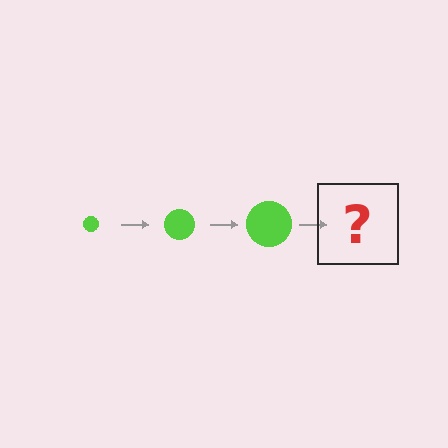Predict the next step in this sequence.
The next step is a lime circle, larger than the previous one.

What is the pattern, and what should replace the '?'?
The pattern is that the circle gets progressively larger each step. The '?' should be a lime circle, larger than the previous one.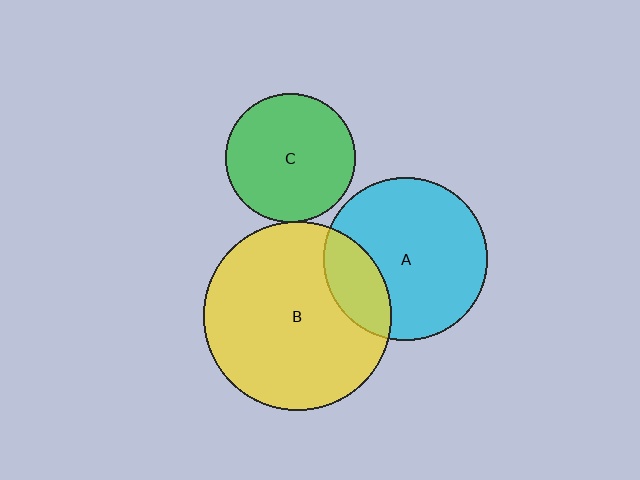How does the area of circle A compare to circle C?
Approximately 1.6 times.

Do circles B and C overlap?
Yes.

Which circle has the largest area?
Circle B (yellow).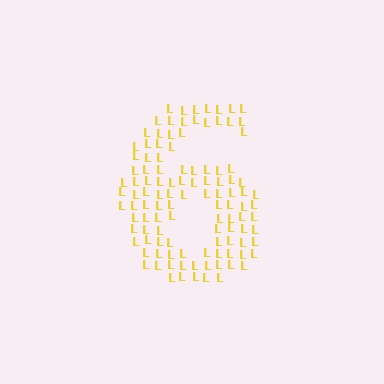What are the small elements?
The small elements are letter L's.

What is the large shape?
The large shape is the digit 6.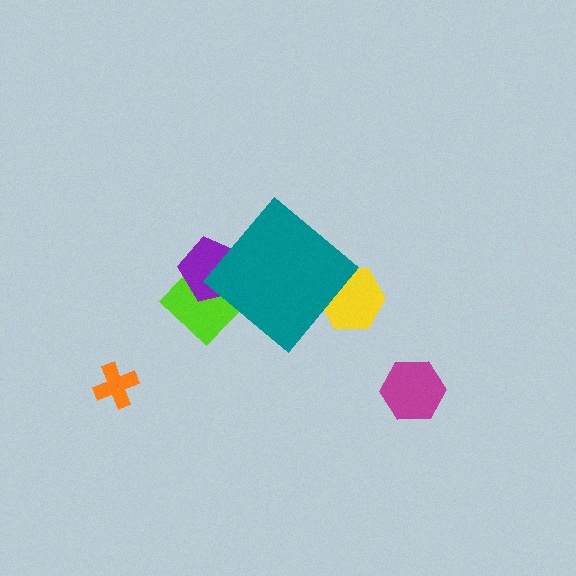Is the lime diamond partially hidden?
Yes, the lime diamond is partially hidden behind the teal diamond.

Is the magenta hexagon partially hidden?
No, the magenta hexagon is fully visible.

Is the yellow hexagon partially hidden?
Yes, the yellow hexagon is partially hidden behind the teal diamond.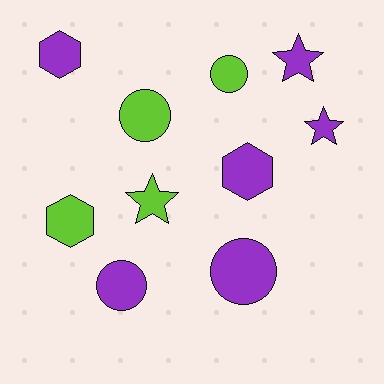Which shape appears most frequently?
Circle, with 4 objects.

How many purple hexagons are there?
There are 2 purple hexagons.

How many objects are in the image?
There are 10 objects.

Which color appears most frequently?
Purple, with 6 objects.